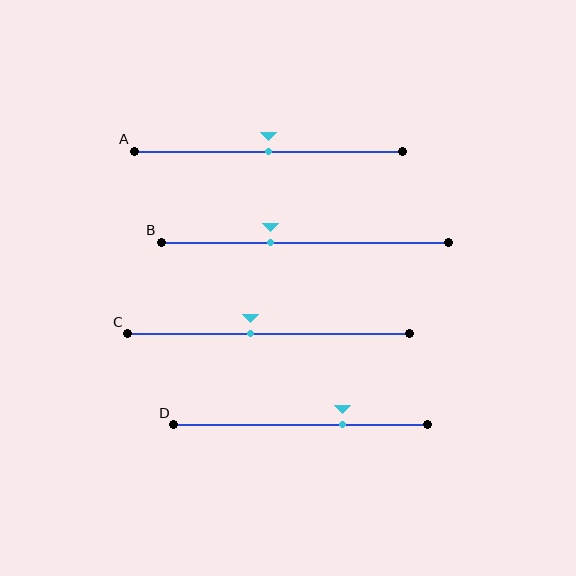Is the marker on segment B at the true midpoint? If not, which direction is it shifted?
No, the marker on segment B is shifted to the left by about 12% of the segment length.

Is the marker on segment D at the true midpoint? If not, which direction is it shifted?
No, the marker on segment D is shifted to the right by about 17% of the segment length.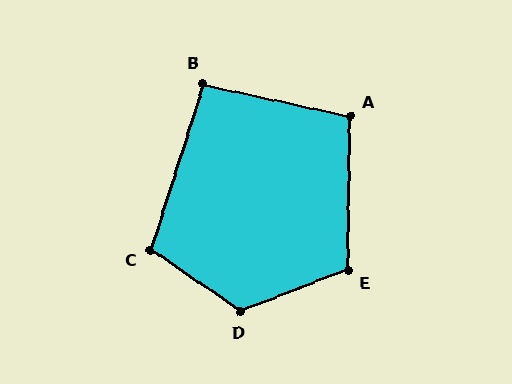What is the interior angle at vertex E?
Approximately 112 degrees (obtuse).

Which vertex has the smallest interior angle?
B, at approximately 95 degrees.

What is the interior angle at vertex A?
Approximately 102 degrees (obtuse).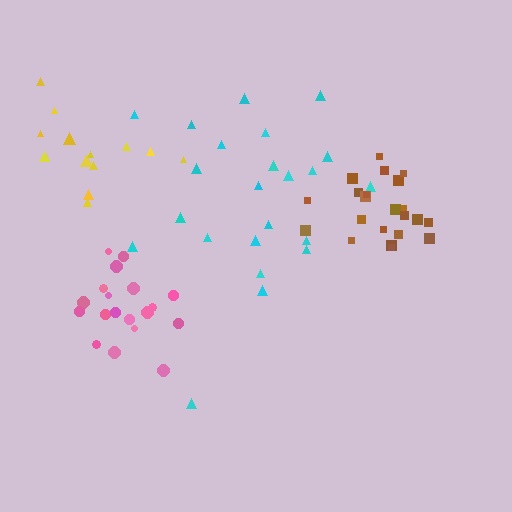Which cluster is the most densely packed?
Pink.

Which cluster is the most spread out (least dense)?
Cyan.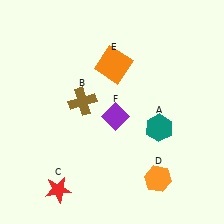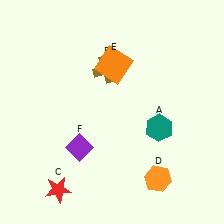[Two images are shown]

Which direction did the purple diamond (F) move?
The purple diamond (F) moved left.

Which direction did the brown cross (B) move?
The brown cross (B) moved up.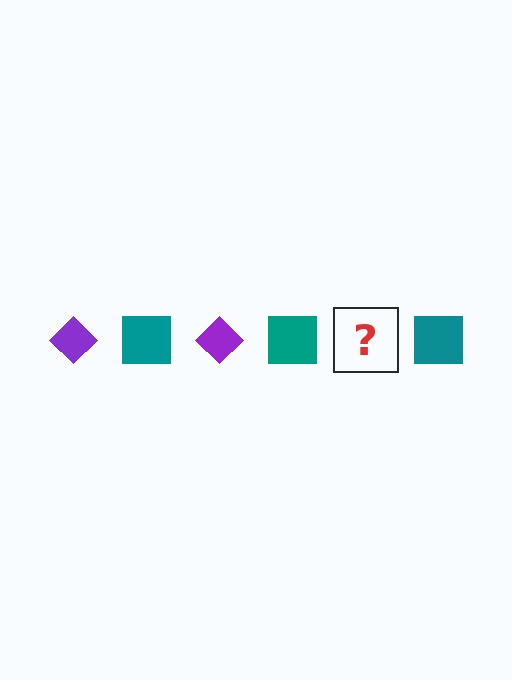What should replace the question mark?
The question mark should be replaced with a purple diamond.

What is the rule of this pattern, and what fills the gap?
The rule is that the pattern alternates between purple diamond and teal square. The gap should be filled with a purple diamond.